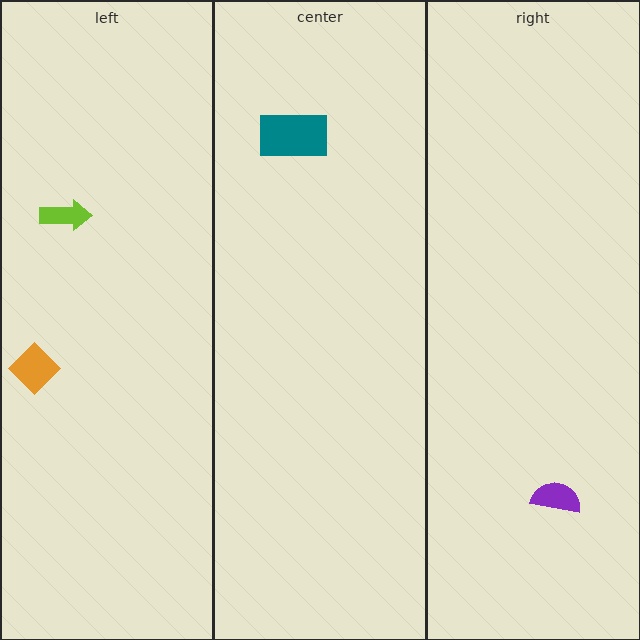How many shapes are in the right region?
1.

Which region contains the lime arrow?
The left region.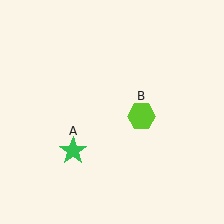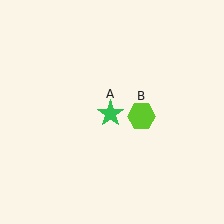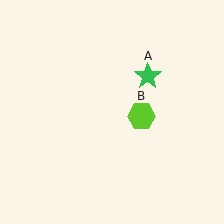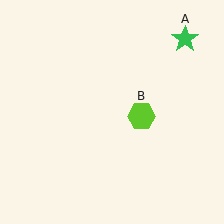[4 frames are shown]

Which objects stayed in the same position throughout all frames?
Lime hexagon (object B) remained stationary.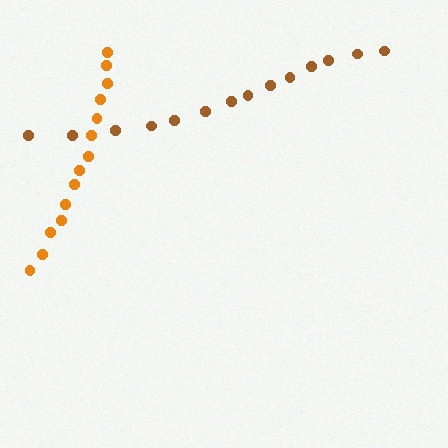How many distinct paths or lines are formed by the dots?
There are 2 distinct paths.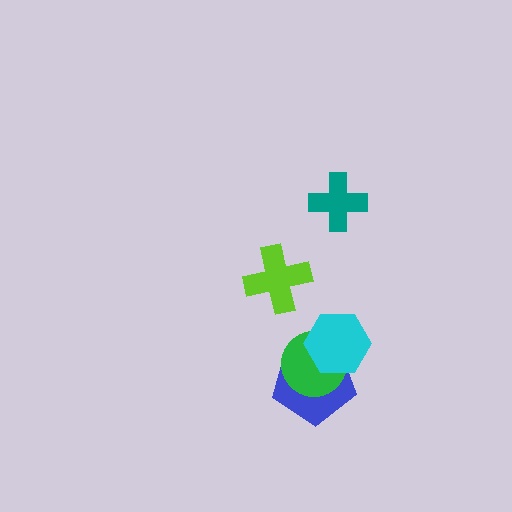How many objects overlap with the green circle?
2 objects overlap with the green circle.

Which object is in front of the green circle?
The cyan hexagon is in front of the green circle.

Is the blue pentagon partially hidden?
Yes, it is partially covered by another shape.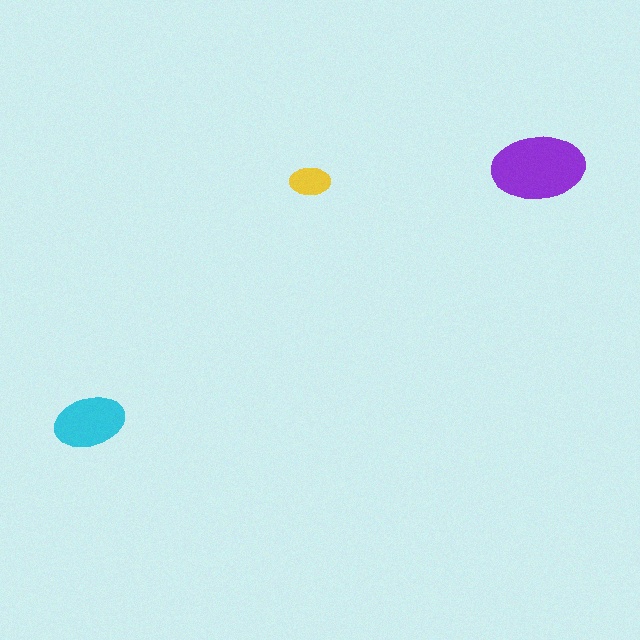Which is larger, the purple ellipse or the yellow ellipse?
The purple one.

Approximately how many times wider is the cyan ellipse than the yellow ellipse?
About 2 times wider.